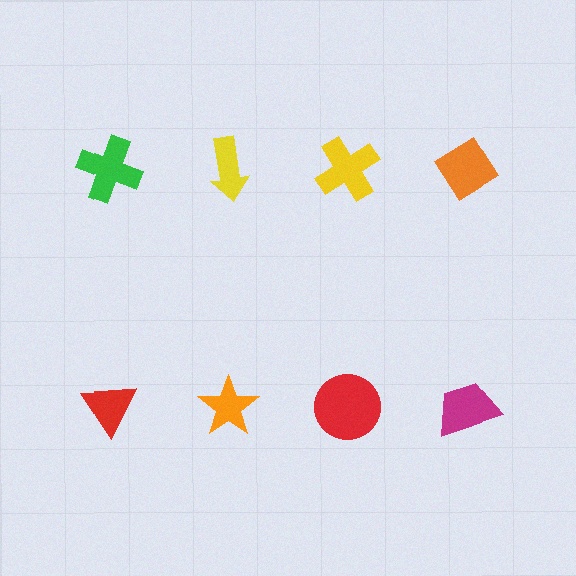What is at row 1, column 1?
A green cross.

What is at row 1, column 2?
A yellow arrow.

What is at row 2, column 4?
A magenta trapezoid.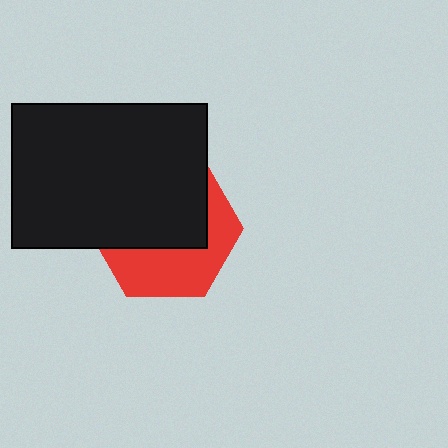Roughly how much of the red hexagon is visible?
A small part of it is visible (roughly 42%).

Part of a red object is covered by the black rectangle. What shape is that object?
It is a hexagon.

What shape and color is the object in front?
The object in front is a black rectangle.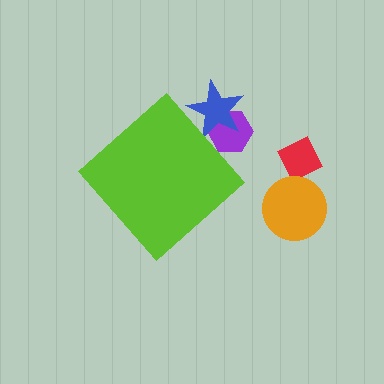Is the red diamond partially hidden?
No, the red diamond is fully visible.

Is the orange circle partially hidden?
No, the orange circle is fully visible.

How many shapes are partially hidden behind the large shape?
2 shapes are partially hidden.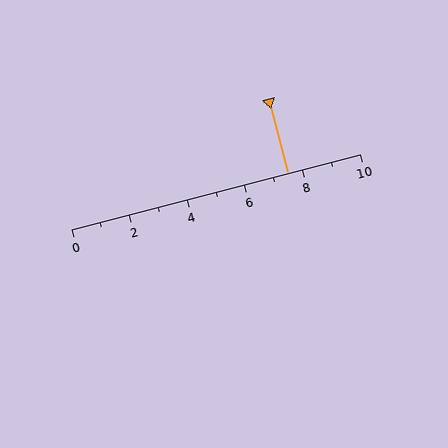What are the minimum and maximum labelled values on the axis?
The axis runs from 0 to 10.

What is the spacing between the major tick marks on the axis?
The major ticks are spaced 2 apart.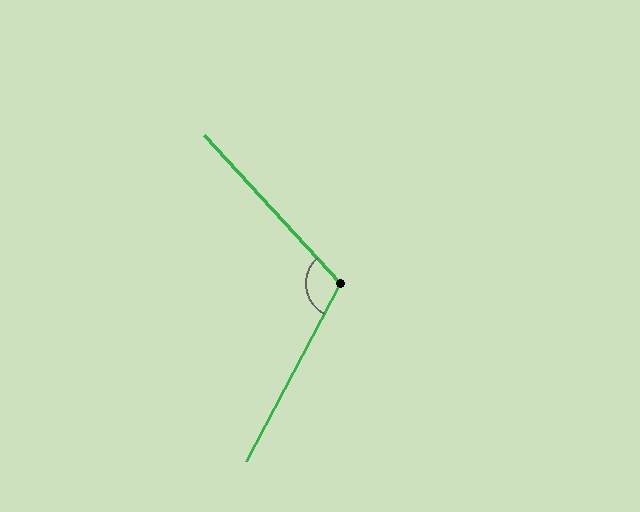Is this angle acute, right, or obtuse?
It is obtuse.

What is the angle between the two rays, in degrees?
Approximately 110 degrees.